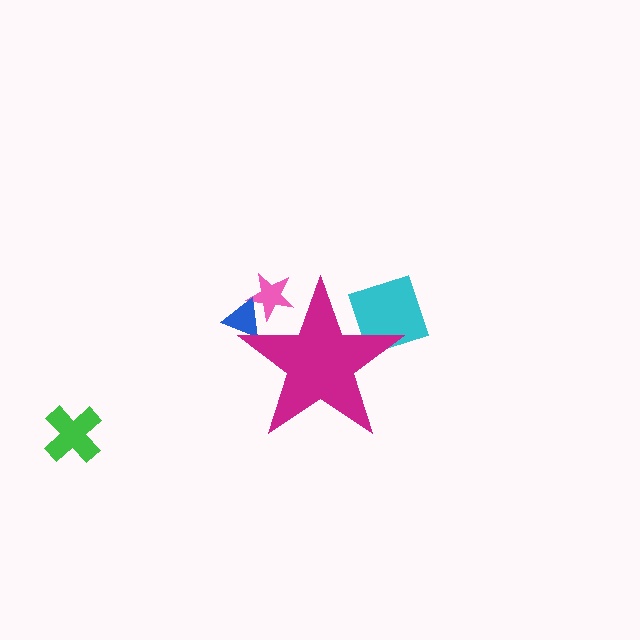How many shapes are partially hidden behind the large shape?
3 shapes are partially hidden.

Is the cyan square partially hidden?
Yes, the cyan square is partially hidden behind the magenta star.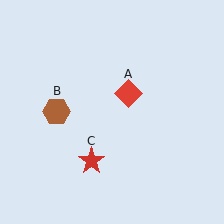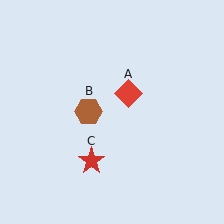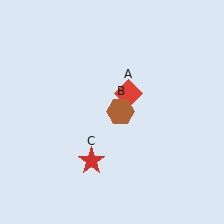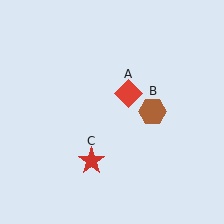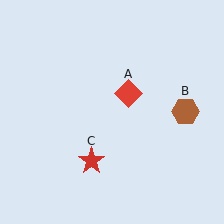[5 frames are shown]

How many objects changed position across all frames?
1 object changed position: brown hexagon (object B).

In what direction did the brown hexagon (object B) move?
The brown hexagon (object B) moved right.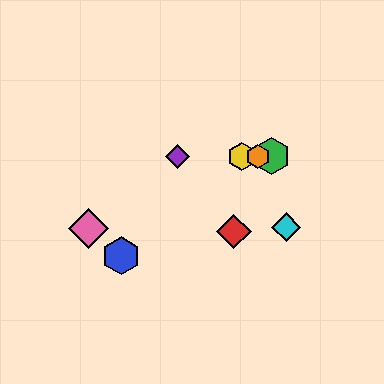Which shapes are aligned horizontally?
The green hexagon, the yellow hexagon, the purple diamond, the orange hexagon are aligned horizontally.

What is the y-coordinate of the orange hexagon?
The orange hexagon is at y≈156.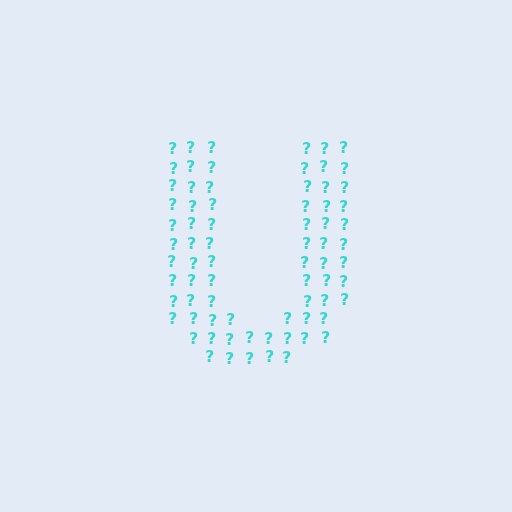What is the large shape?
The large shape is the letter U.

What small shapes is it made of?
It is made of small question marks.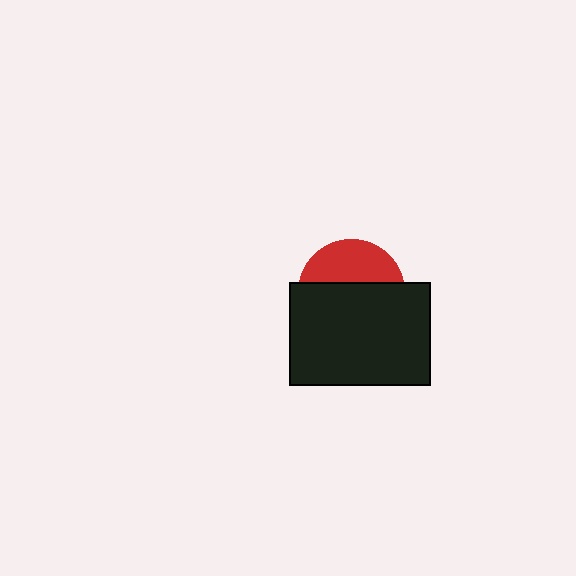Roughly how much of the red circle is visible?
A small part of it is visible (roughly 37%).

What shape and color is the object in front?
The object in front is a black rectangle.